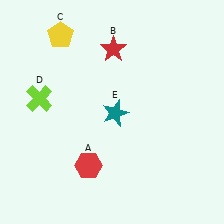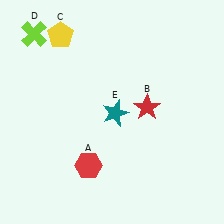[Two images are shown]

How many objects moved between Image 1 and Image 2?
2 objects moved between the two images.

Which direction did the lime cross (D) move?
The lime cross (D) moved up.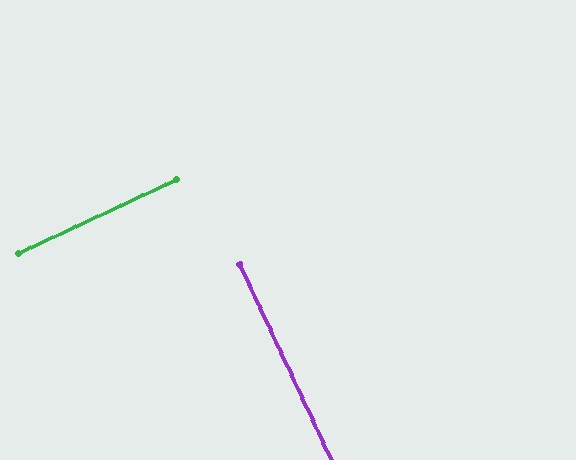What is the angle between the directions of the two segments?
Approximately 90 degrees.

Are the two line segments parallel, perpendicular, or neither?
Perpendicular — they meet at approximately 90°.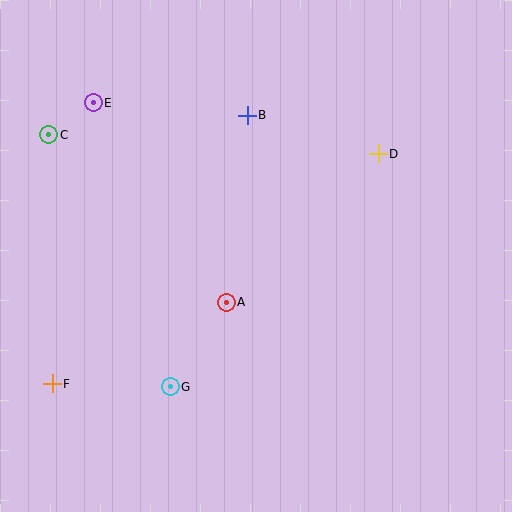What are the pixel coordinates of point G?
Point G is at (170, 387).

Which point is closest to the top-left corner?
Point E is closest to the top-left corner.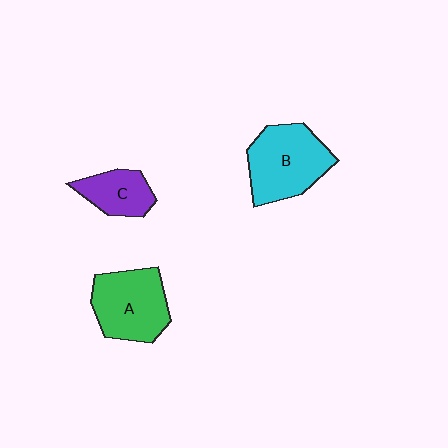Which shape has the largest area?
Shape B (cyan).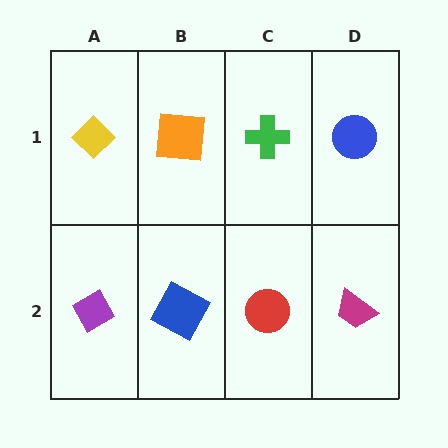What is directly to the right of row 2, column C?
A magenta trapezoid.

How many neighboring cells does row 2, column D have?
2.